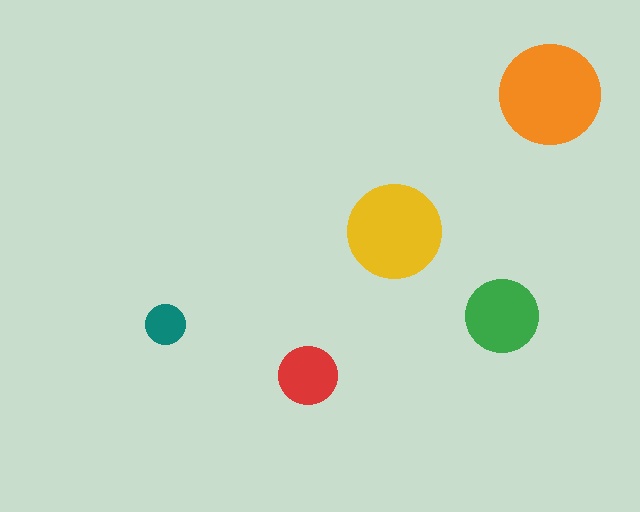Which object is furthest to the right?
The orange circle is rightmost.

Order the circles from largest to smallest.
the orange one, the yellow one, the green one, the red one, the teal one.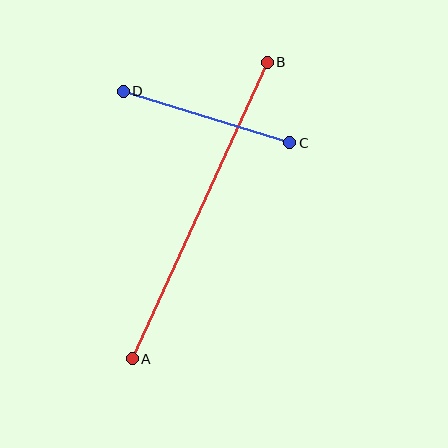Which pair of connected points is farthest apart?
Points A and B are farthest apart.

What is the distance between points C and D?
The distance is approximately 175 pixels.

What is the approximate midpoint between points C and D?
The midpoint is at approximately (206, 117) pixels.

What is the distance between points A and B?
The distance is approximately 326 pixels.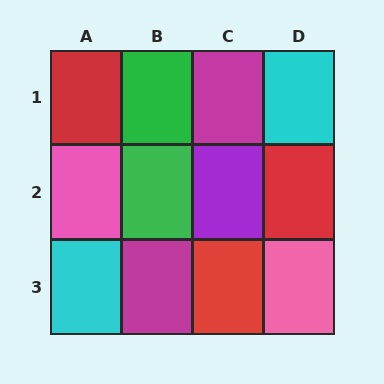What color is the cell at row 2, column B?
Green.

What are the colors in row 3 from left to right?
Cyan, magenta, red, pink.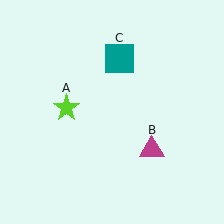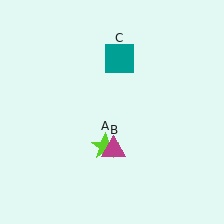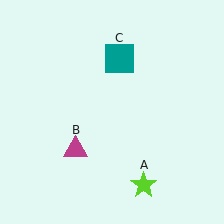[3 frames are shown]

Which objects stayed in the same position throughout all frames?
Teal square (object C) remained stationary.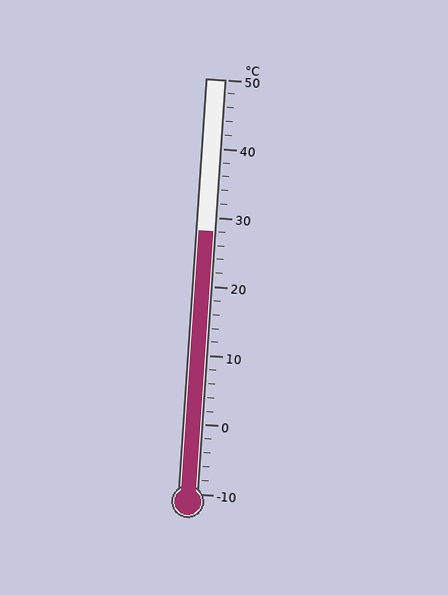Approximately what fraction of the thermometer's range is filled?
The thermometer is filled to approximately 65% of its range.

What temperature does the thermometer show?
The thermometer shows approximately 28°C.